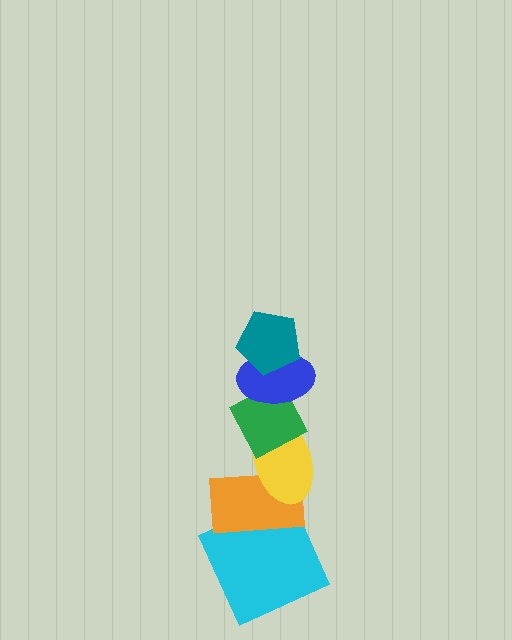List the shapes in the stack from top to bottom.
From top to bottom: the teal pentagon, the blue ellipse, the green diamond, the yellow ellipse, the orange rectangle, the cyan square.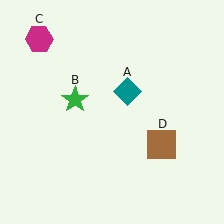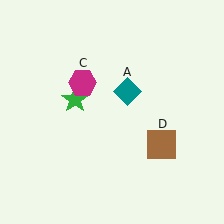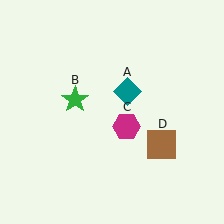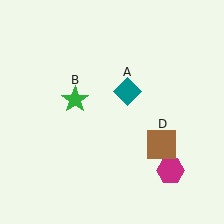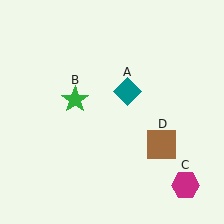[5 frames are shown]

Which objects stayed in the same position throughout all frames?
Teal diamond (object A) and green star (object B) and brown square (object D) remained stationary.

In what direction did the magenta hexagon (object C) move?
The magenta hexagon (object C) moved down and to the right.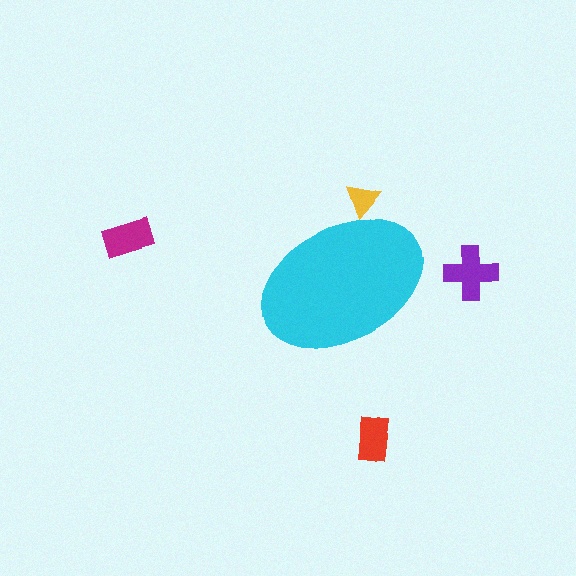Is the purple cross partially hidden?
No, the purple cross is fully visible.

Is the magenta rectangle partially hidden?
No, the magenta rectangle is fully visible.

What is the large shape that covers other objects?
A cyan ellipse.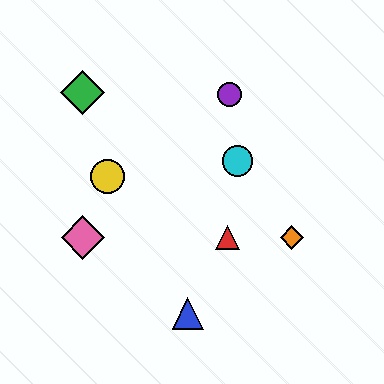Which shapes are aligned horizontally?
The red triangle, the orange diamond, the pink diamond are aligned horizontally.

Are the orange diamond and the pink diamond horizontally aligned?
Yes, both are at y≈238.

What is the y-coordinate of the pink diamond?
The pink diamond is at y≈238.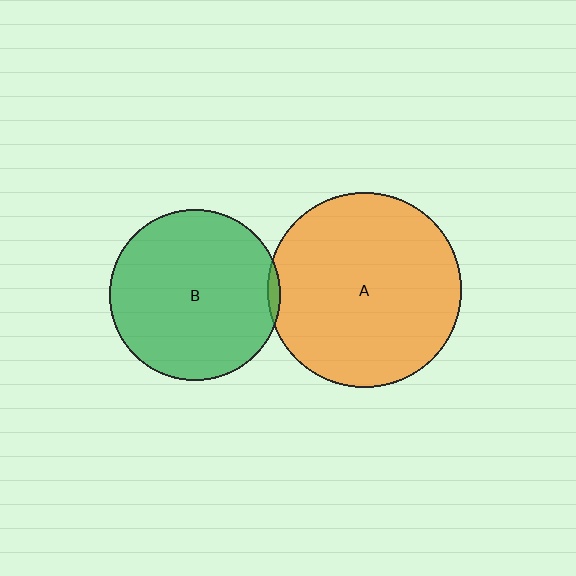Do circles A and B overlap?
Yes.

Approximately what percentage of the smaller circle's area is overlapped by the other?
Approximately 5%.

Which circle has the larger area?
Circle A (orange).